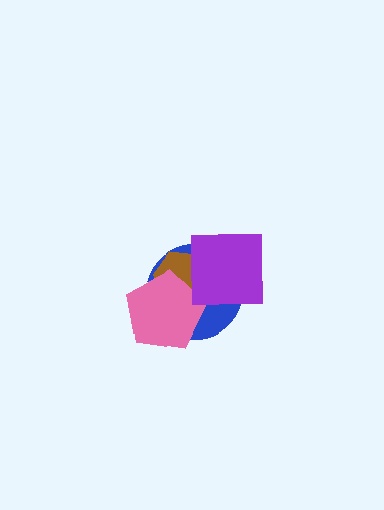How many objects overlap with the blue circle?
3 objects overlap with the blue circle.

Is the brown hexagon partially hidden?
Yes, it is partially covered by another shape.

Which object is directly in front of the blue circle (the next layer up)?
The brown hexagon is directly in front of the blue circle.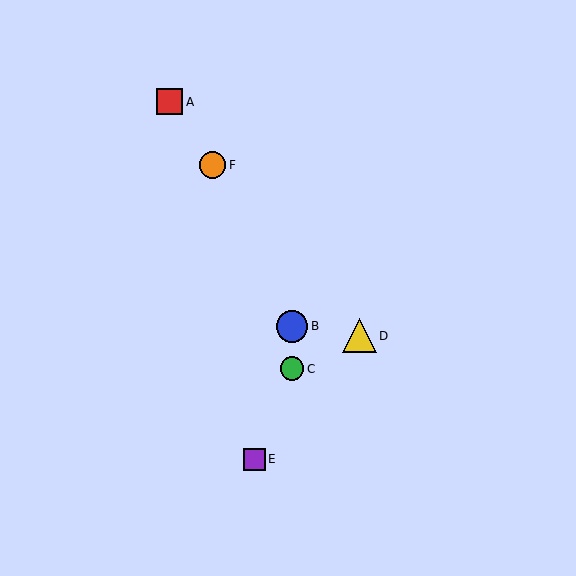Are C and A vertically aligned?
No, C is at x≈292 and A is at x≈170.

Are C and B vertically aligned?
Yes, both are at x≈292.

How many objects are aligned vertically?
2 objects (B, C) are aligned vertically.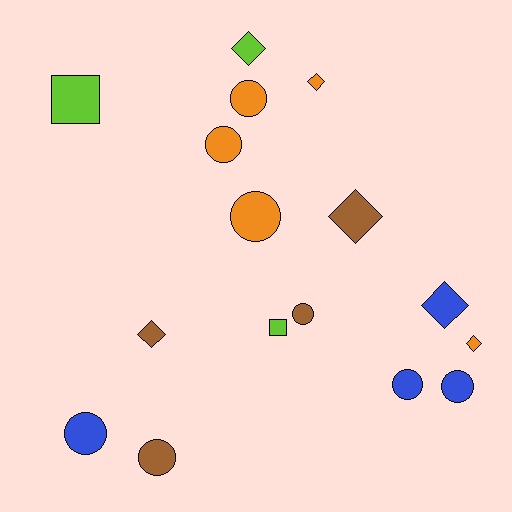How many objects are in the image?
There are 16 objects.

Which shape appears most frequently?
Circle, with 8 objects.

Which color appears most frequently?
Orange, with 5 objects.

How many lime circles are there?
There are no lime circles.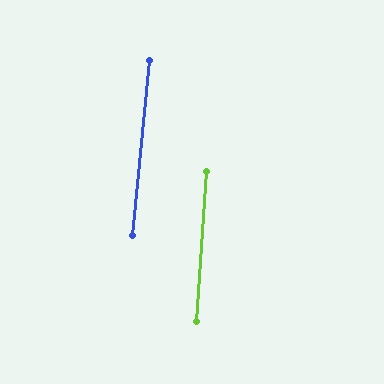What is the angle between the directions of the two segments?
Approximately 2 degrees.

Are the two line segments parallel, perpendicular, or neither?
Parallel — their directions differ by only 1.8°.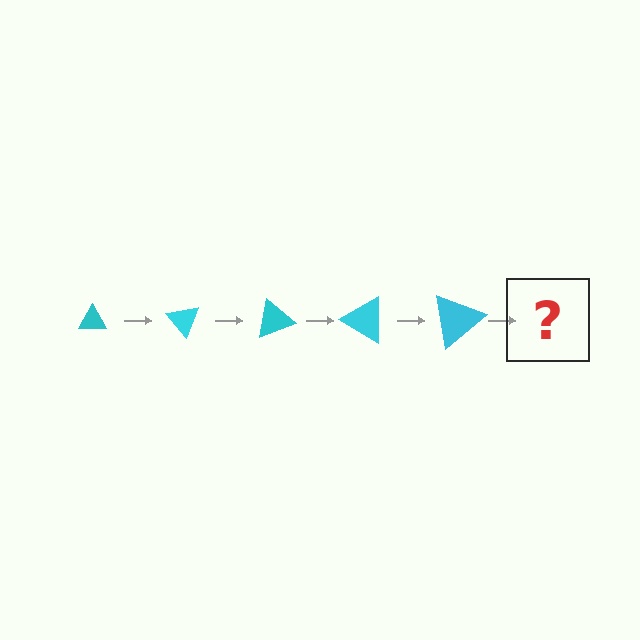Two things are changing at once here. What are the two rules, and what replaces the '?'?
The two rules are that the triangle grows larger each step and it rotates 50 degrees each step. The '?' should be a triangle, larger than the previous one and rotated 250 degrees from the start.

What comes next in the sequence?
The next element should be a triangle, larger than the previous one and rotated 250 degrees from the start.